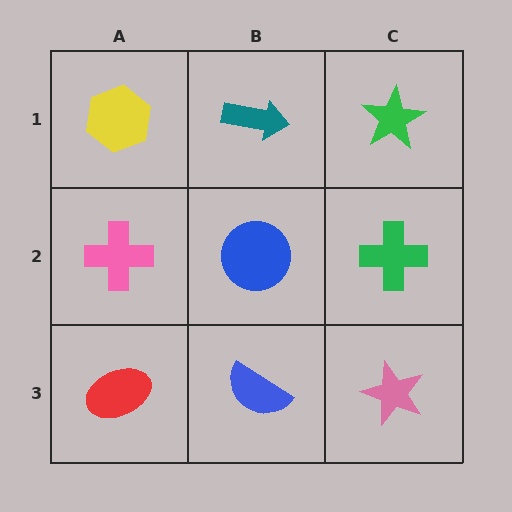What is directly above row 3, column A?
A pink cross.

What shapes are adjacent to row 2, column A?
A yellow hexagon (row 1, column A), a red ellipse (row 3, column A), a blue circle (row 2, column B).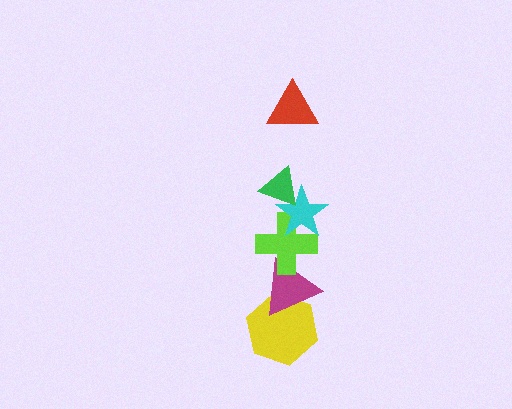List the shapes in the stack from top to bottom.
From top to bottom: the red triangle, the green triangle, the cyan star, the lime cross, the magenta triangle, the yellow hexagon.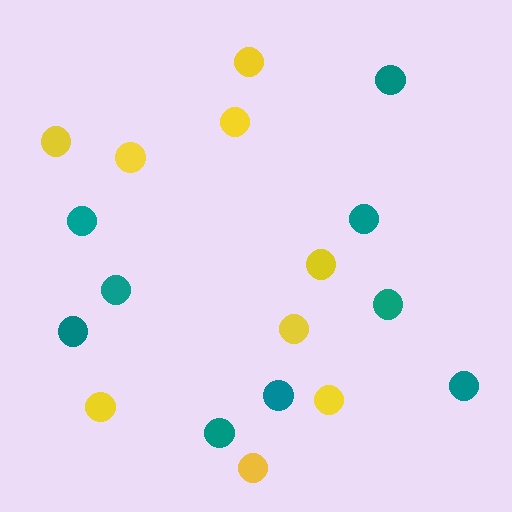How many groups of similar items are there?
There are 2 groups: one group of teal circles (9) and one group of yellow circles (9).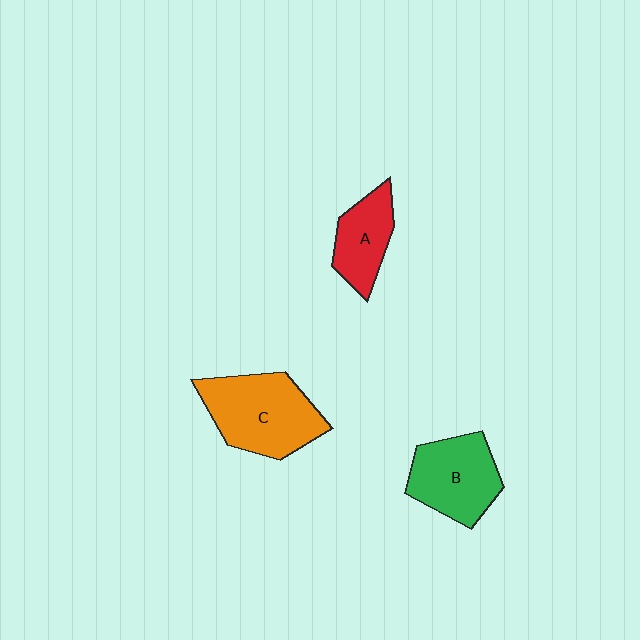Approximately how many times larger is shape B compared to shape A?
Approximately 1.4 times.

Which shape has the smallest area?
Shape A (red).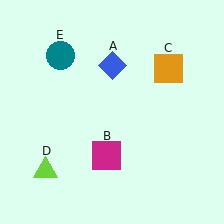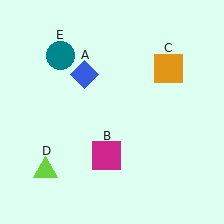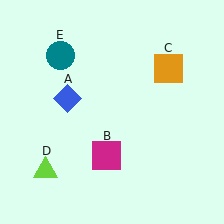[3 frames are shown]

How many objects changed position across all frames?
1 object changed position: blue diamond (object A).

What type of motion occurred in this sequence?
The blue diamond (object A) rotated counterclockwise around the center of the scene.